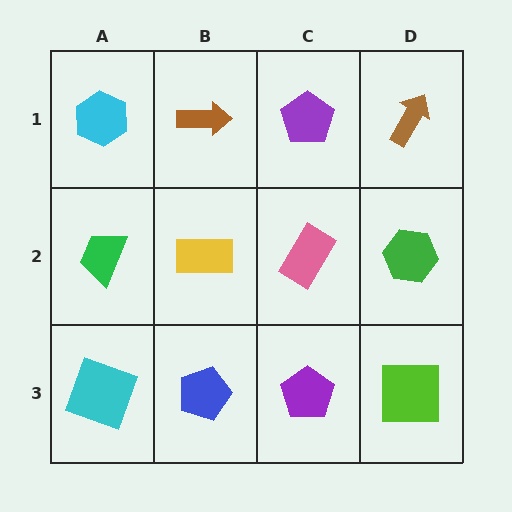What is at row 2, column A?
A green trapezoid.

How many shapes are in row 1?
4 shapes.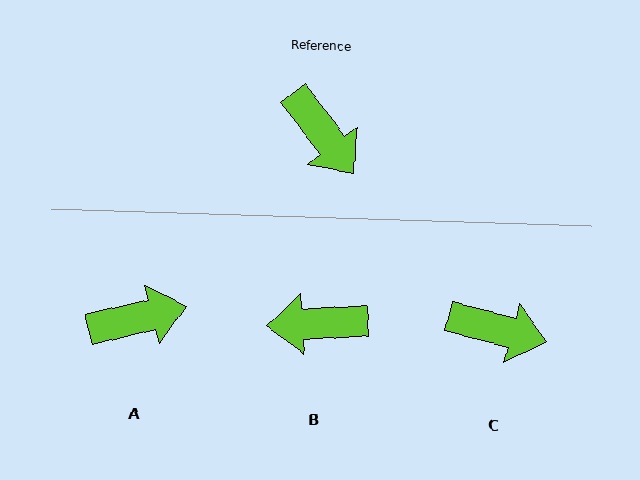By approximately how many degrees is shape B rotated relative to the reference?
Approximately 124 degrees clockwise.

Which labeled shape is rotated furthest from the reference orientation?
B, about 124 degrees away.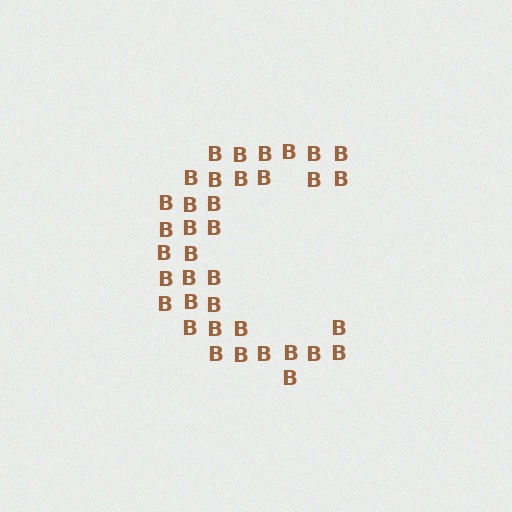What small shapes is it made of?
It is made of small letter B's.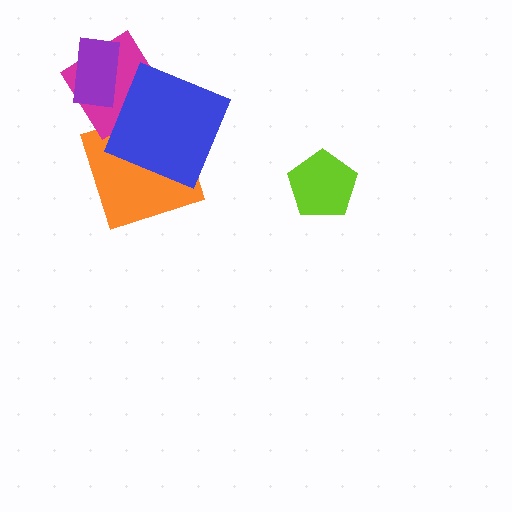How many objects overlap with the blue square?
2 objects overlap with the blue square.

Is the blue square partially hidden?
No, no other shape covers it.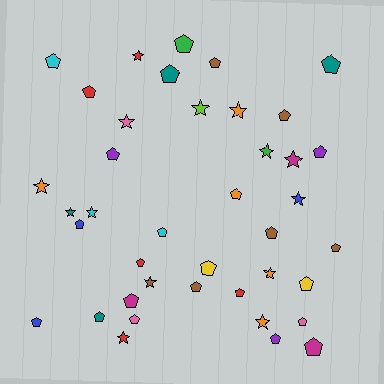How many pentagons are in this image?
There are 26 pentagons.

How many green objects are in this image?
There are 2 green objects.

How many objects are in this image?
There are 40 objects.